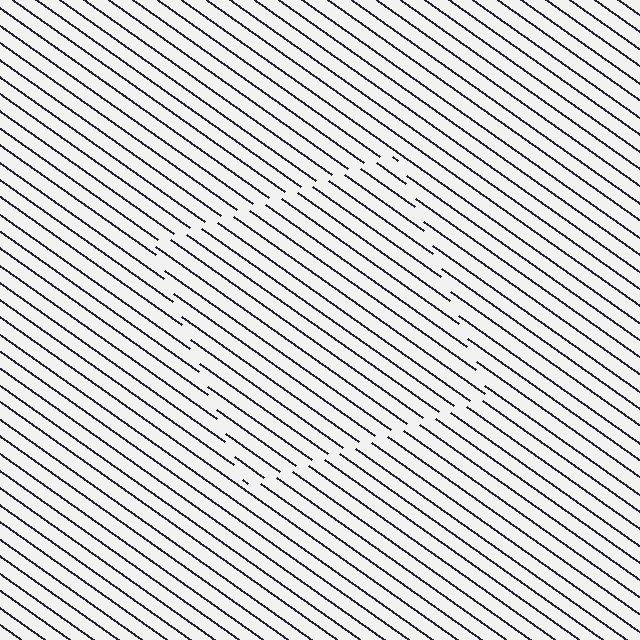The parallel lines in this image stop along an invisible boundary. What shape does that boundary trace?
An illusory square. The interior of the shape contains the same grating, shifted by half a period — the contour is defined by the phase discontinuity where line-ends from the inner and outer gratings abut.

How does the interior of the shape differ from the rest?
The interior of the shape contains the same grating, shifted by half a period — the contour is defined by the phase discontinuity where line-ends from the inner and outer gratings abut.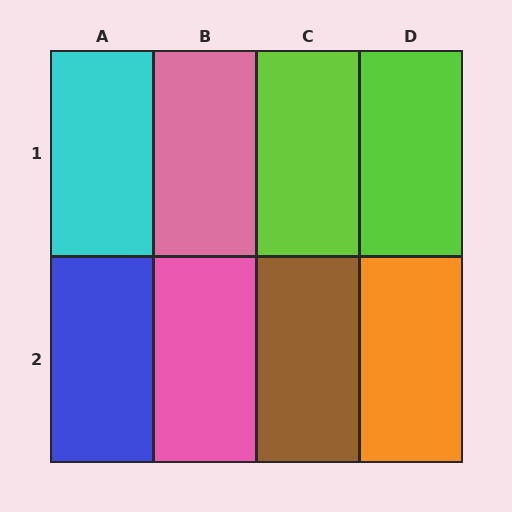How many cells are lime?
2 cells are lime.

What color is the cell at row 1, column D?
Lime.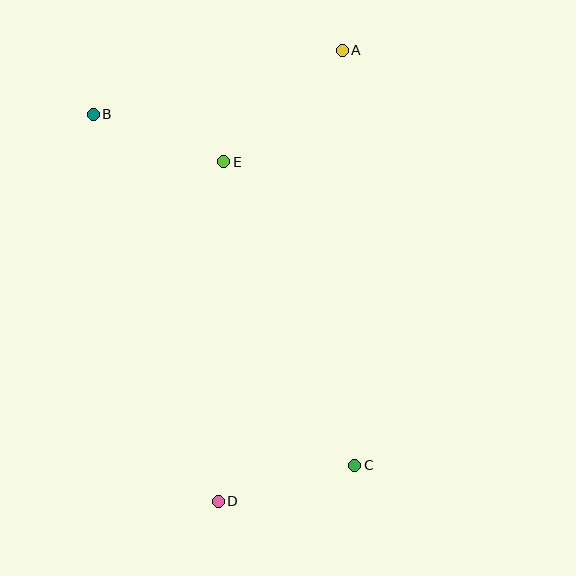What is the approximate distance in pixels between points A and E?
The distance between A and E is approximately 163 pixels.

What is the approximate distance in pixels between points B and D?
The distance between B and D is approximately 407 pixels.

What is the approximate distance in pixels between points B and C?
The distance between B and C is approximately 438 pixels.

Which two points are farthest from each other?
Points A and D are farthest from each other.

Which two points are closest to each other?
Points B and E are closest to each other.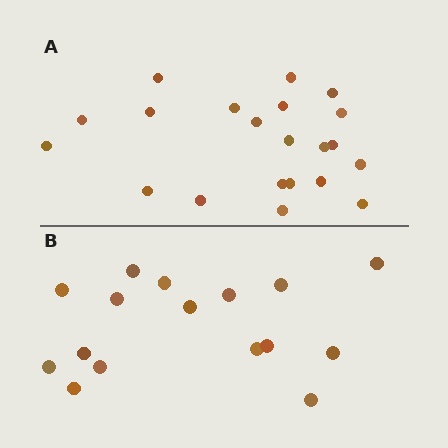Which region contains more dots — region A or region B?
Region A (the top region) has more dots.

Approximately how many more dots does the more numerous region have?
Region A has about 5 more dots than region B.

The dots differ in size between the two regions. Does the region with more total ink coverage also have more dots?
No. Region B has more total ink coverage because its dots are larger, but region A actually contains more individual dots. Total area can be misleading — the number of items is what matters here.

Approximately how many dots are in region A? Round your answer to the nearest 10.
About 20 dots. (The exact count is 21, which rounds to 20.)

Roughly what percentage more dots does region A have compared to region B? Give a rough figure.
About 30% more.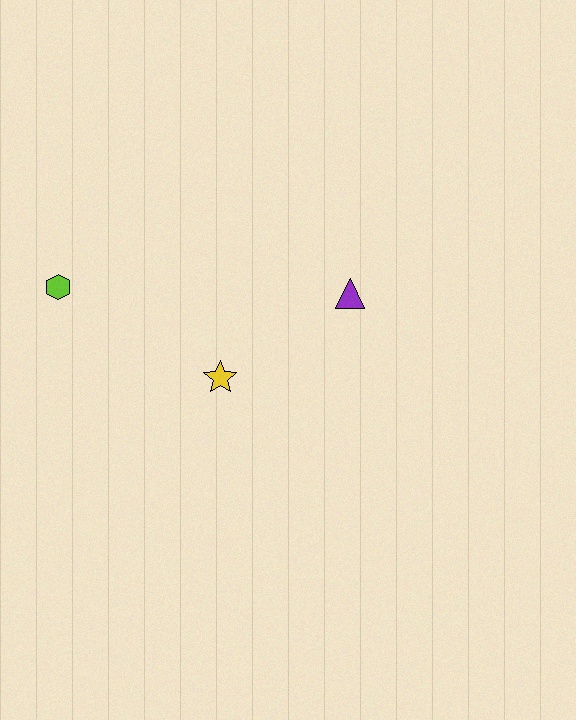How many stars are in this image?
There is 1 star.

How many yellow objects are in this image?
There is 1 yellow object.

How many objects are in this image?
There are 3 objects.